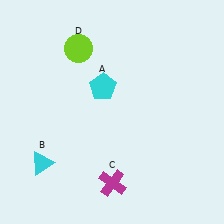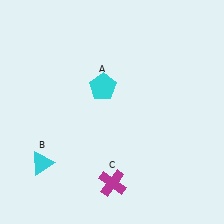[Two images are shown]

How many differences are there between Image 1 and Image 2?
There is 1 difference between the two images.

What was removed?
The lime circle (D) was removed in Image 2.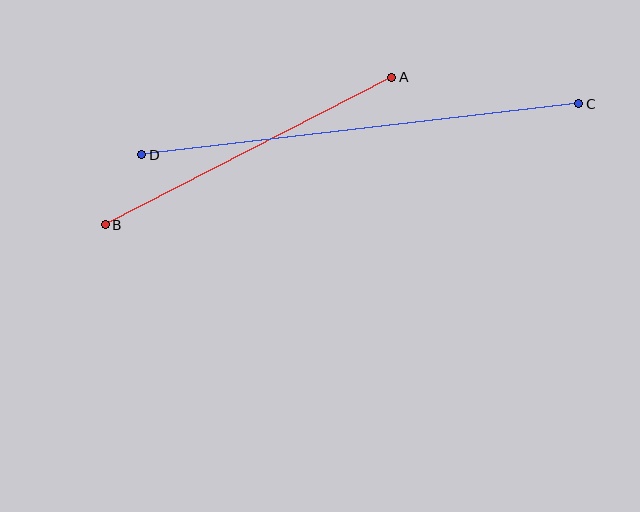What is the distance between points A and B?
The distance is approximately 322 pixels.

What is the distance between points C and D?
The distance is approximately 440 pixels.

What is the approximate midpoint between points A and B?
The midpoint is at approximately (248, 151) pixels.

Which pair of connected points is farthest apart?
Points C and D are farthest apart.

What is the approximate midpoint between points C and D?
The midpoint is at approximately (360, 129) pixels.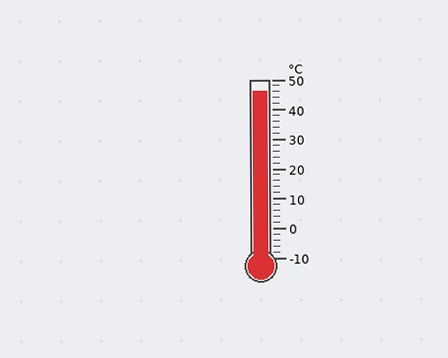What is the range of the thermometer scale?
The thermometer scale ranges from -10°C to 50°C.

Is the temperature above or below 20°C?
The temperature is above 20°C.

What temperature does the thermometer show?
The thermometer shows approximately 46°C.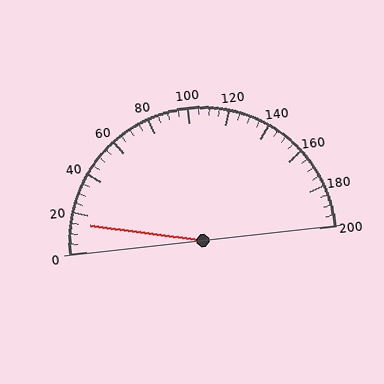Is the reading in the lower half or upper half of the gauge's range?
The reading is in the lower half of the range (0 to 200).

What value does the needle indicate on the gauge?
The needle indicates approximately 15.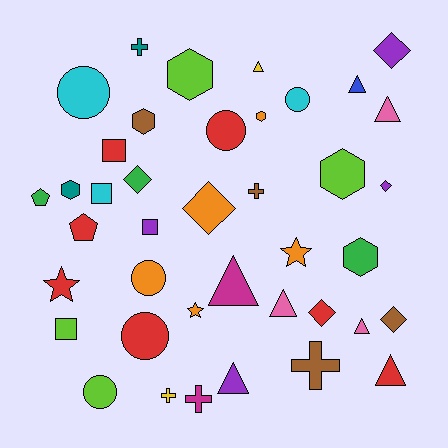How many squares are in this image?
There are 4 squares.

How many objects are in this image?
There are 40 objects.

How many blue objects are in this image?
There is 1 blue object.